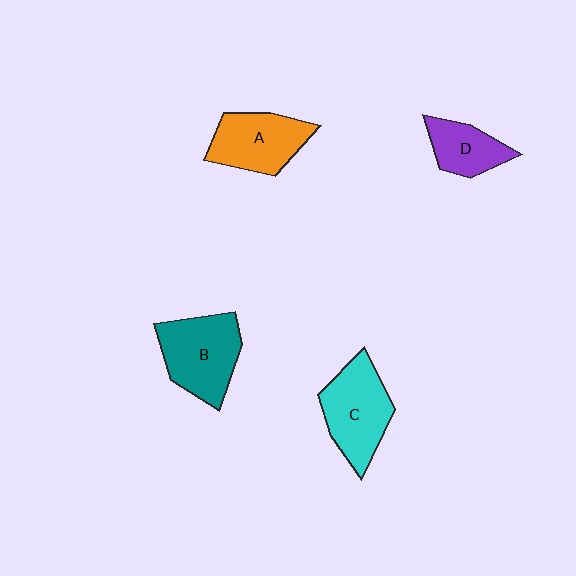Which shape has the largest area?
Shape B (teal).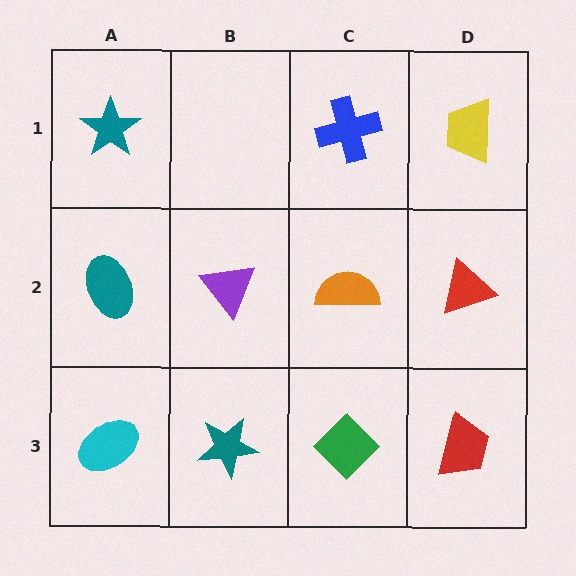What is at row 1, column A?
A teal star.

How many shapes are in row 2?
4 shapes.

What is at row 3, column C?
A green diamond.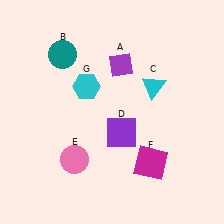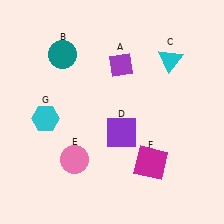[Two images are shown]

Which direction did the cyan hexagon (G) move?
The cyan hexagon (G) moved left.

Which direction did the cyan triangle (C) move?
The cyan triangle (C) moved up.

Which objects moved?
The objects that moved are: the cyan triangle (C), the cyan hexagon (G).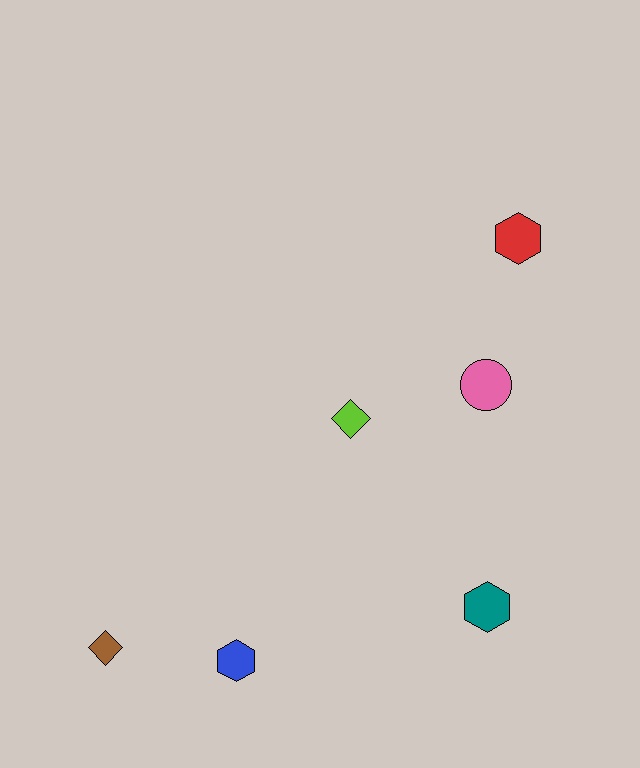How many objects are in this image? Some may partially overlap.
There are 6 objects.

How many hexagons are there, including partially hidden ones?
There are 3 hexagons.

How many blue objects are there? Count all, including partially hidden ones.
There is 1 blue object.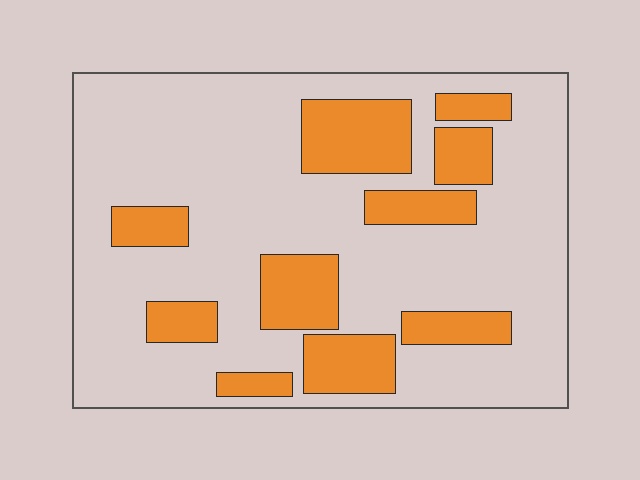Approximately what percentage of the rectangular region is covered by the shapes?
Approximately 25%.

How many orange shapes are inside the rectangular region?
10.